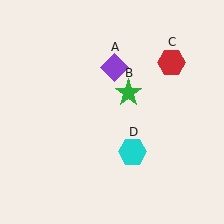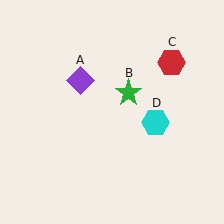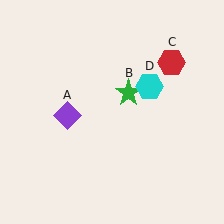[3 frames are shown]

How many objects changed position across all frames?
2 objects changed position: purple diamond (object A), cyan hexagon (object D).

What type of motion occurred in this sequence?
The purple diamond (object A), cyan hexagon (object D) rotated counterclockwise around the center of the scene.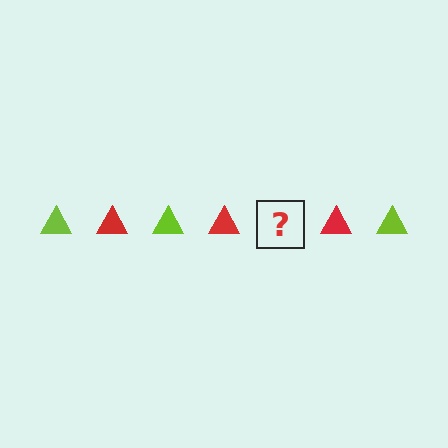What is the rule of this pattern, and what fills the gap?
The rule is that the pattern cycles through lime, red triangles. The gap should be filled with a lime triangle.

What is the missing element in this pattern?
The missing element is a lime triangle.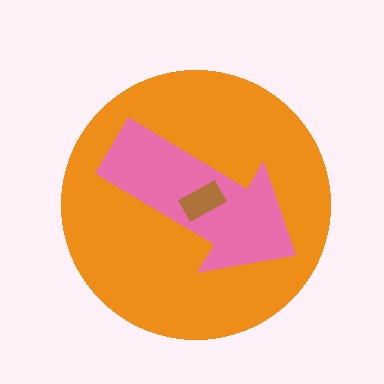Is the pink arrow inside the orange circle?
Yes.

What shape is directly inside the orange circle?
The pink arrow.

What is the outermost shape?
The orange circle.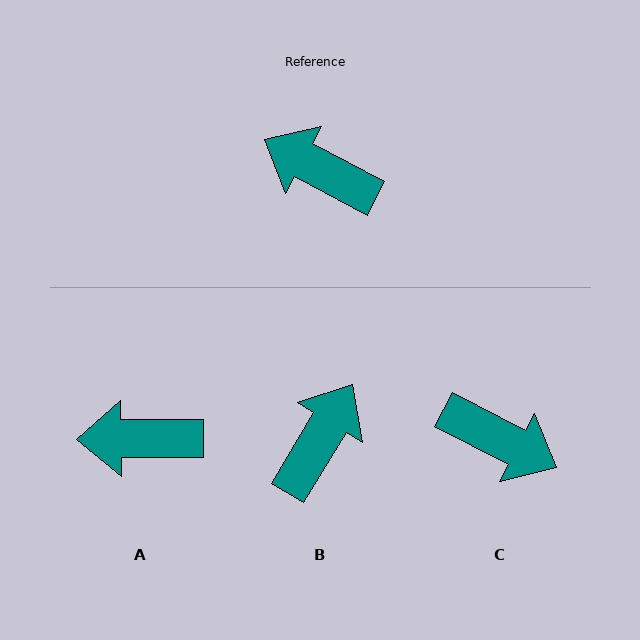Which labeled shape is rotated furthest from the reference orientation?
C, about 179 degrees away.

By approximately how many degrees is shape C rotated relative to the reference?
Approximately 179 degrees clockwise.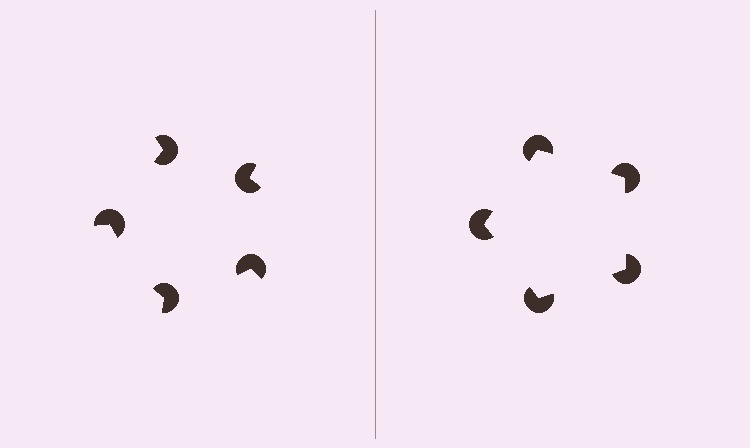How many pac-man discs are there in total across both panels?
10 — 5 on each side.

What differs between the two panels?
The pac-man discs are positioned identically on both sides; only the wedge orientations differ. On the right they align to a pentagon; on the left they are misaligned.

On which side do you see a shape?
An illusory pentagon appears on the right side. On the left side the wedge cuts are rotated, so no coherent shape forms.